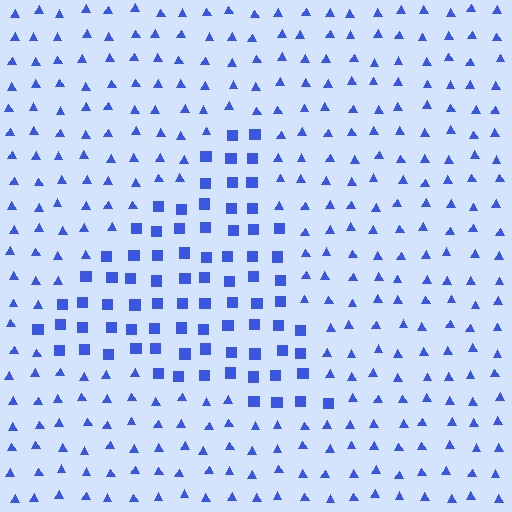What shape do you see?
I see a triangle.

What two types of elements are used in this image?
The image uses squares inside the triangle region and triangles outside it.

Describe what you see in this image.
The image is filled with small blue elements arranged in a uniform grid. A triangle-shaped region contains squares, while the surrounding area contains triangles. The boundary is defined purely by the change in element shape.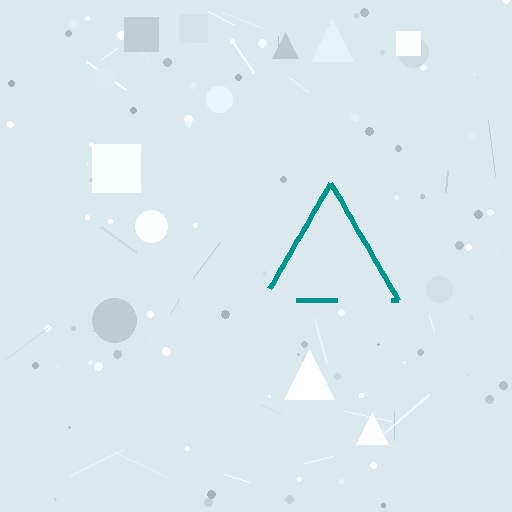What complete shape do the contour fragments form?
The contour fragments form a triangle.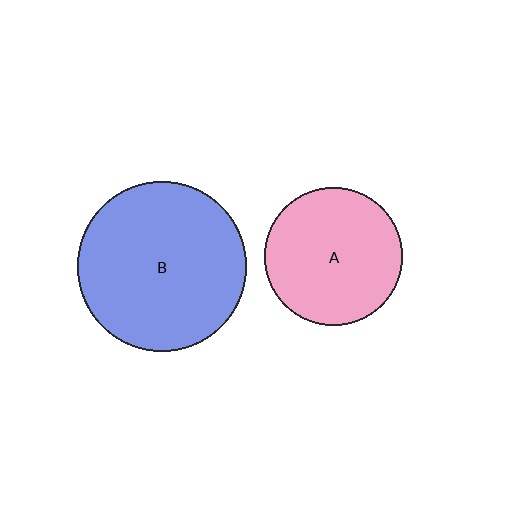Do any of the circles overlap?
No, none of the circles overlap.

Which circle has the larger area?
Circle B (blue).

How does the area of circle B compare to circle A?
Approximately 1.5 times.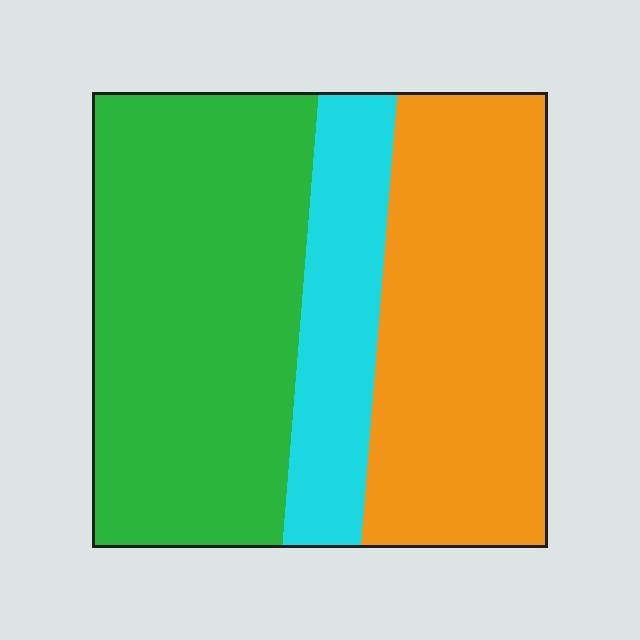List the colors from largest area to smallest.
From largest to smallest: green, orange, cyan.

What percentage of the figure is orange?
Orange covers around 35% of the figure.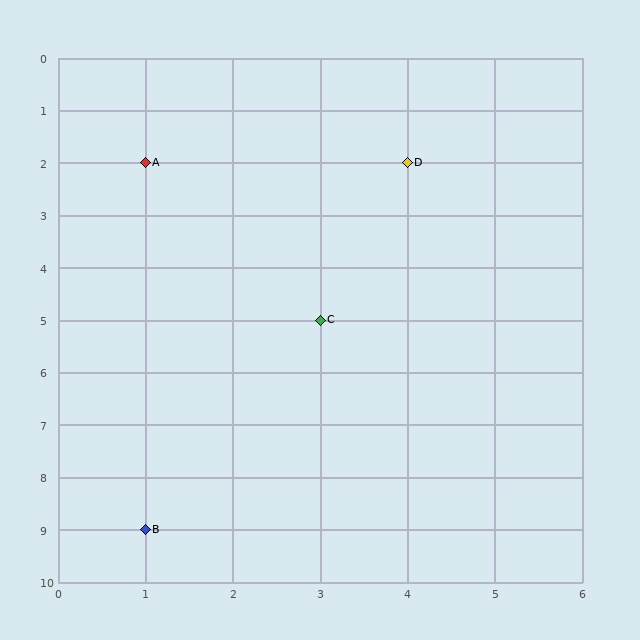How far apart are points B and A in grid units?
Points B and A are 7 rows apart.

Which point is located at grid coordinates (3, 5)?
Point C is at (3, 5).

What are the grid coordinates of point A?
Point A is at grid coordinates (1, 2).